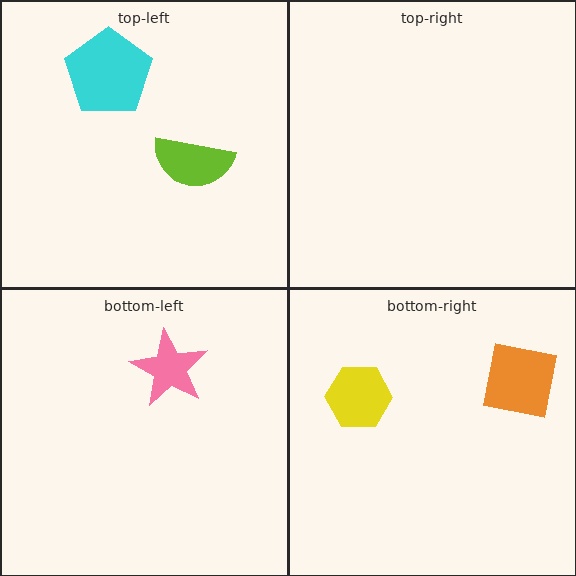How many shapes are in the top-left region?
2.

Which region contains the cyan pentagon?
The top-left region.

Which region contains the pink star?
The bottom-left region.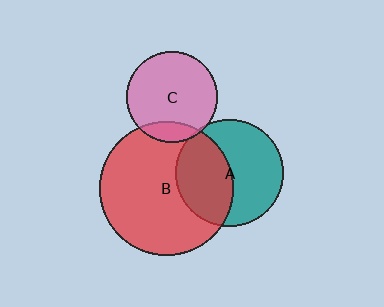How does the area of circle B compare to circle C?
Approximately 2.2 times.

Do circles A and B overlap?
Yes.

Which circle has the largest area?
Circle B (red).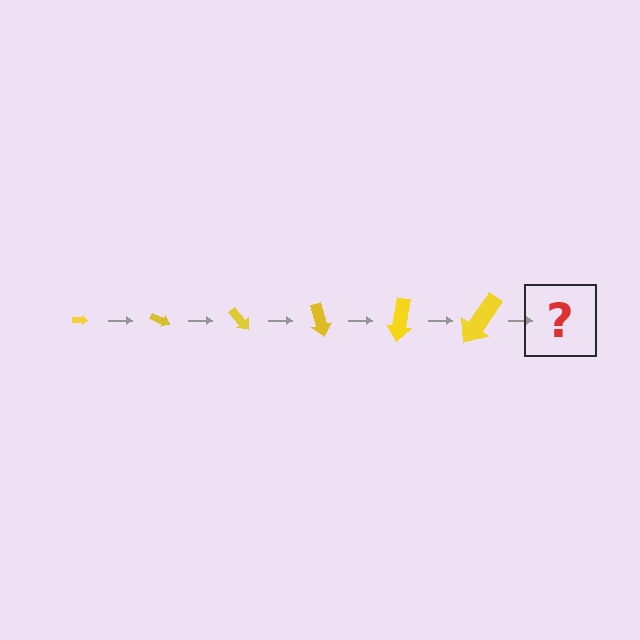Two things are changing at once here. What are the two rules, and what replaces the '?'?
The two rules are that the arrow grows larger each step and it rotates 25 degrees each step. The '?' should be an arrow, larger than the previous one and rotated 150 degrees from the start.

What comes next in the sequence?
The next element should be an arrow, larger than the previous one and rotated 150 degrees from the start.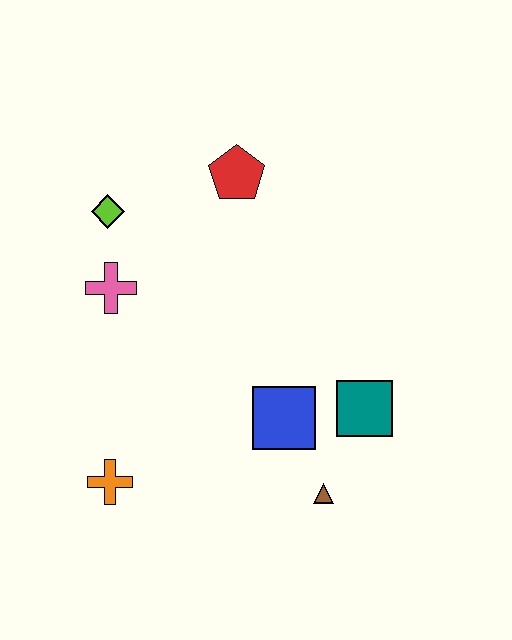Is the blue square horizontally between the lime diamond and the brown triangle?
Yes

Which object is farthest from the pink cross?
The brown triangle is farthest from the pink cross.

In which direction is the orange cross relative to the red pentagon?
The orange cross is below the red pentagon.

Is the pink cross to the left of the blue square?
Yes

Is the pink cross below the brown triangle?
No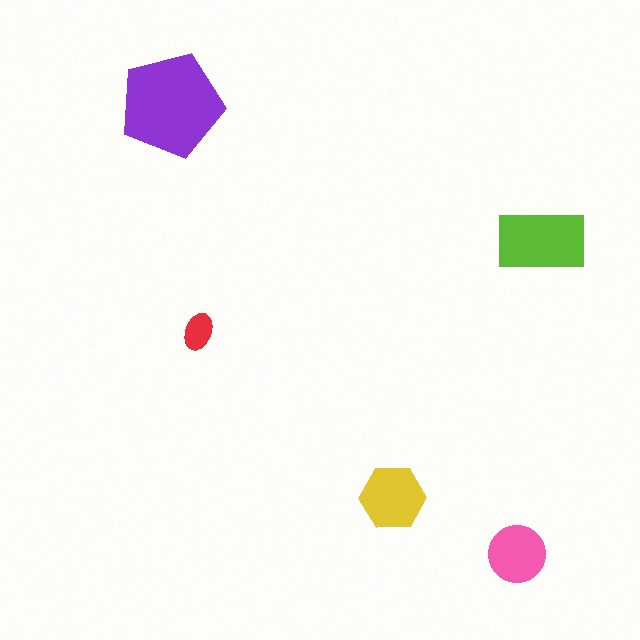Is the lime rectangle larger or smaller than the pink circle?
Larger.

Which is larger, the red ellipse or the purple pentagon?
The purple pentagon.